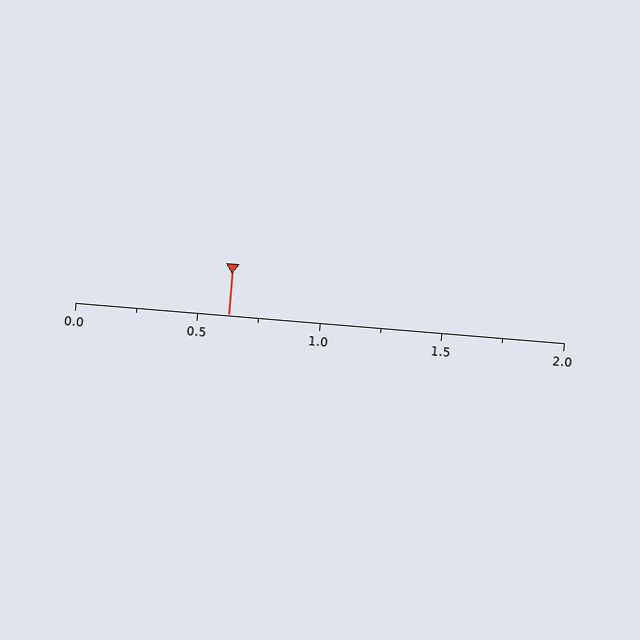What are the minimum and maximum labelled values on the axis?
The axis runs from 0.0 to 2.0.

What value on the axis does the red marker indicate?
The marker indicates approximately 0.62.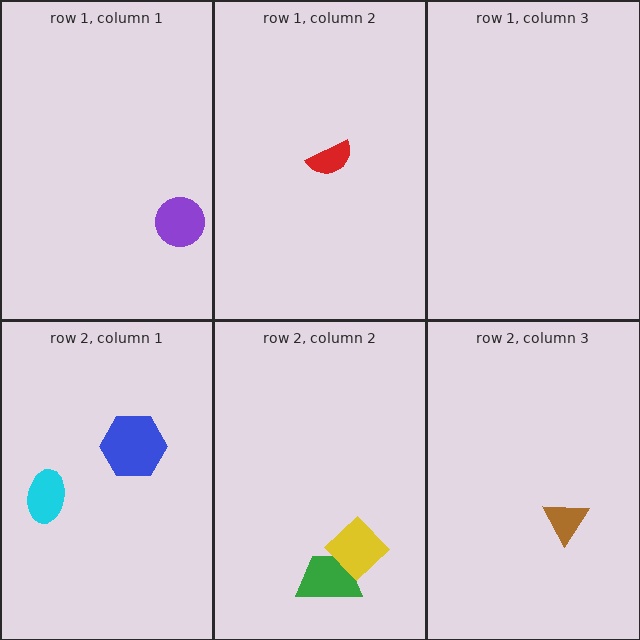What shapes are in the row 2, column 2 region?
The green trapezoid, the yellow diamond.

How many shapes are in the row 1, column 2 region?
1.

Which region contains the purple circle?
The row 1, column 1 region.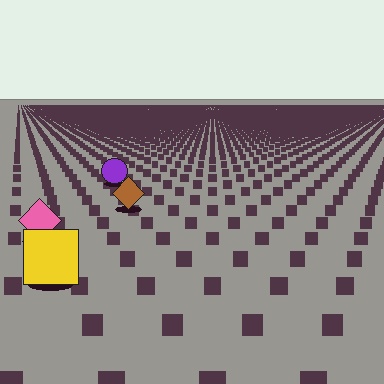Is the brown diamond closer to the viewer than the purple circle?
Yes. The brown diamond is closer — you can tell from the texture gradient: the ground texture is coarser near it.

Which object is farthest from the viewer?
The purple circle is farthest from the viewer. It appears smaller and the ground texture around it is denser.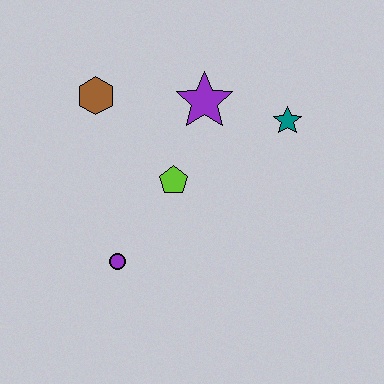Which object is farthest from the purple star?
The purple circle is farthest from the purple star.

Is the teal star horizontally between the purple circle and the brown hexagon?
No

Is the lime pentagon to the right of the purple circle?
Yes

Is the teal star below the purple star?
Yes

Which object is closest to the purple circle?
The lime pentagon is closest to the purple circle.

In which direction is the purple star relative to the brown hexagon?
The purple star is to the right of the brown hexagon.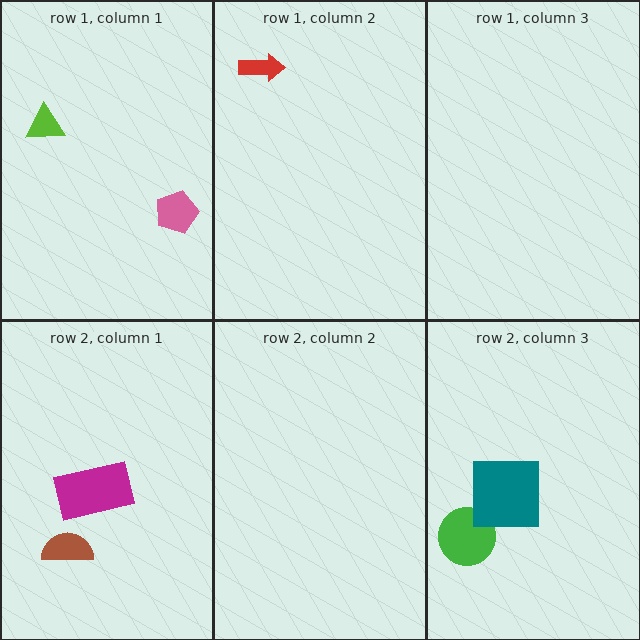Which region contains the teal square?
The row 2, column 3 region.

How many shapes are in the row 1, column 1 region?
2.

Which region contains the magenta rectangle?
The row 2, column 1 region.